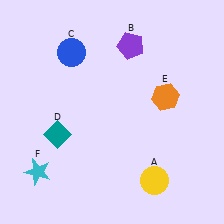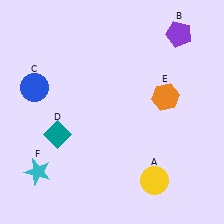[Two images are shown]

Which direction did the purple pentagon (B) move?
The purple pentagon (B) moved right.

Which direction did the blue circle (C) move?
The blue circle (C) moved left.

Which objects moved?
The objects that moved are: the purple pentagon (B), the blue circle (C).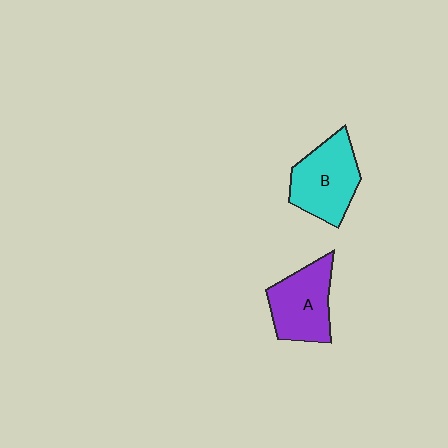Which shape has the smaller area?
Shape A (purple).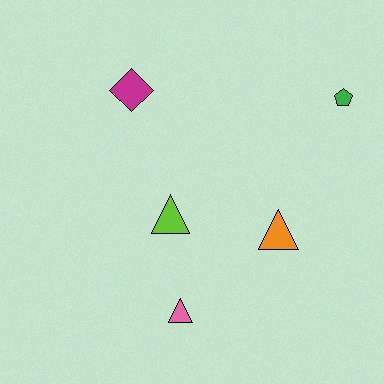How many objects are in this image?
There are 5 objects.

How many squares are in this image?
There are no squares.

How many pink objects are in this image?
There is 1 pink object.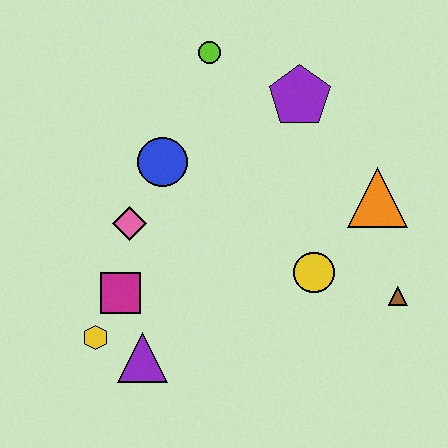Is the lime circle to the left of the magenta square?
No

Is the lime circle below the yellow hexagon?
No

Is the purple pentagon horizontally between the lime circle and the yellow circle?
Yes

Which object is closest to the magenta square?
The yellow hexagon is closest to the magenta square.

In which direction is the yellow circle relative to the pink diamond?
The yellow circle is to the right of the pink diamond.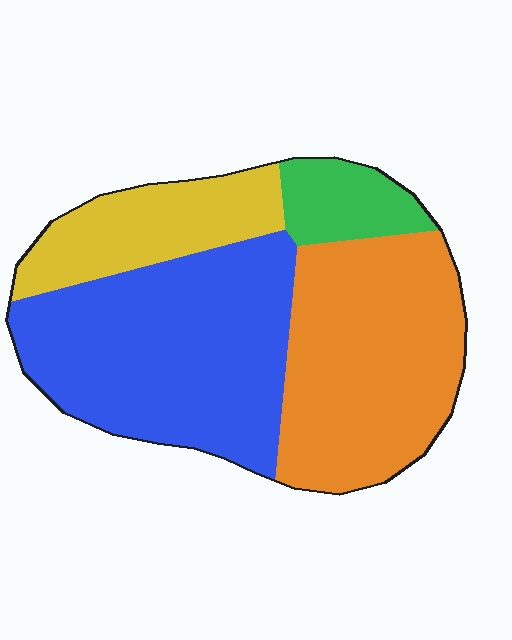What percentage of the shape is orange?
Orange takes up about one third (1/3) of the shape.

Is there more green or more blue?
Blue.